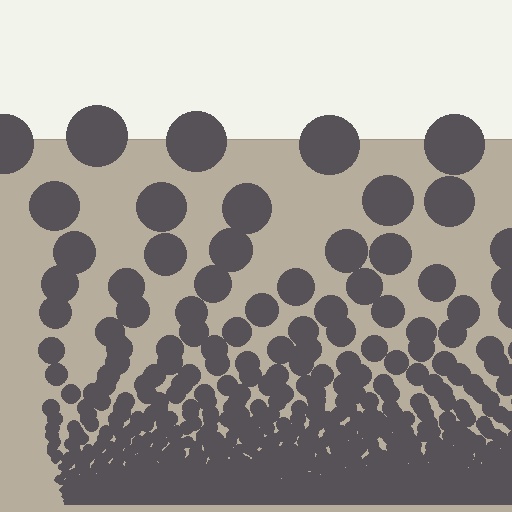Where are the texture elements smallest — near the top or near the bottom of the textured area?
Near the bottom.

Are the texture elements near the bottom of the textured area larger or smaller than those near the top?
Smaller. The gradient is inverted — elements near the bottom are smaller and denser.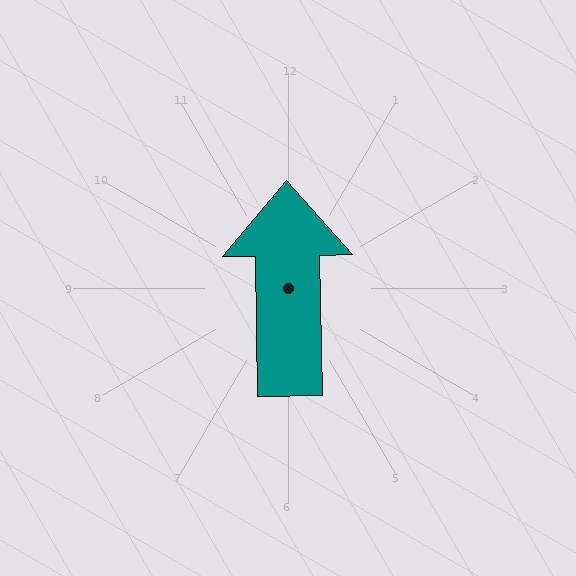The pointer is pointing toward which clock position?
Roughly 12 o'clock.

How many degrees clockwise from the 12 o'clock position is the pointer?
Approximately 359 degrees.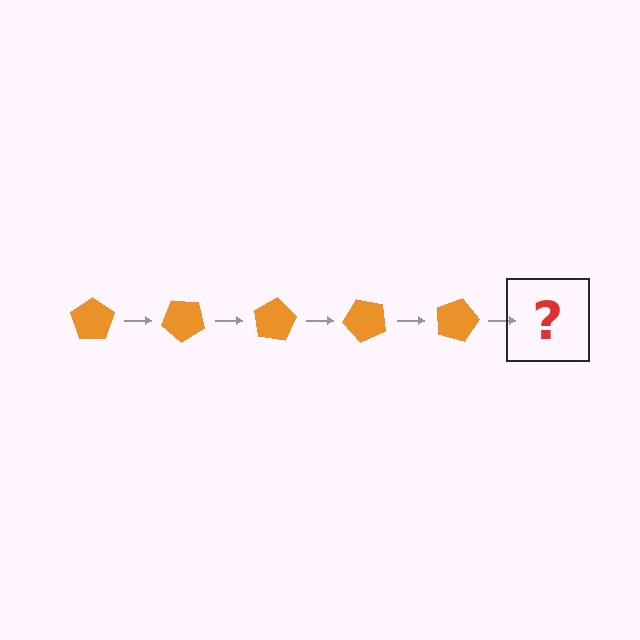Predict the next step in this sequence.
The next step is an orange pentagon rotated 200 degrees.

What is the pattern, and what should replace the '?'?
The pattern is that the pentagon rotates 40 degrees each step. The '?' should be an orange pentagon rotated 200 degrees.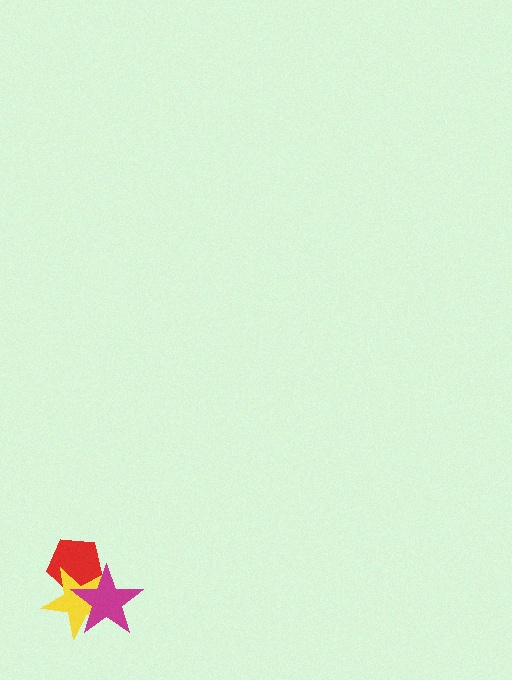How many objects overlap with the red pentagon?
2 objects overlap with the red pentagon.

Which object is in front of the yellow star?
The magenta star is in front of the yellow star.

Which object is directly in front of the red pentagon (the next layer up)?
The yellow star is directly in front of the red pentagon.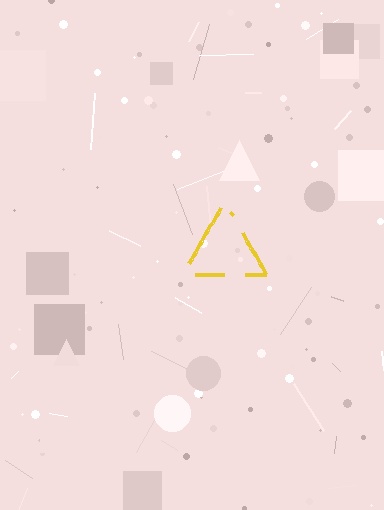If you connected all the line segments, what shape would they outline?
They would outline a triangle.